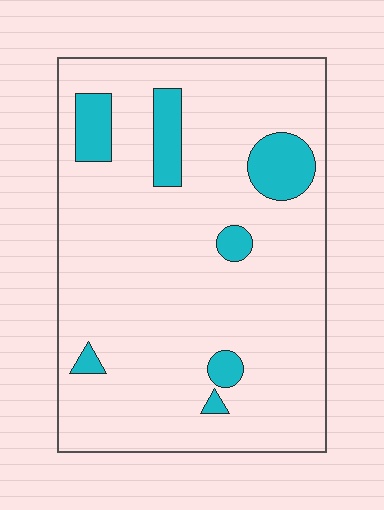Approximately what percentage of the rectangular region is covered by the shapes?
Approximately 10%.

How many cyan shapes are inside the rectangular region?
7.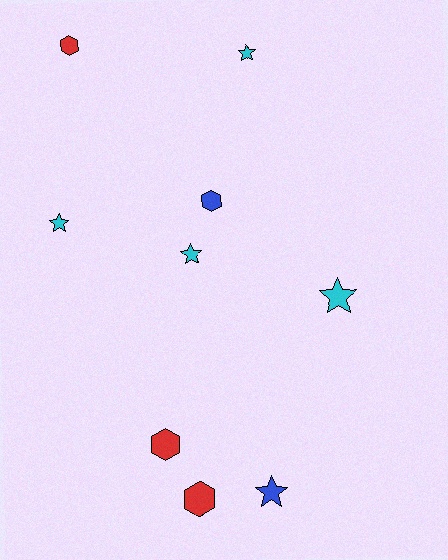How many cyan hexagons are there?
There are no cyan hexagons.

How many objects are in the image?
There are 9 objects.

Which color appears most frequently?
Cyan, with 4 objects.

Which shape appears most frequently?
Star, with 5 objects.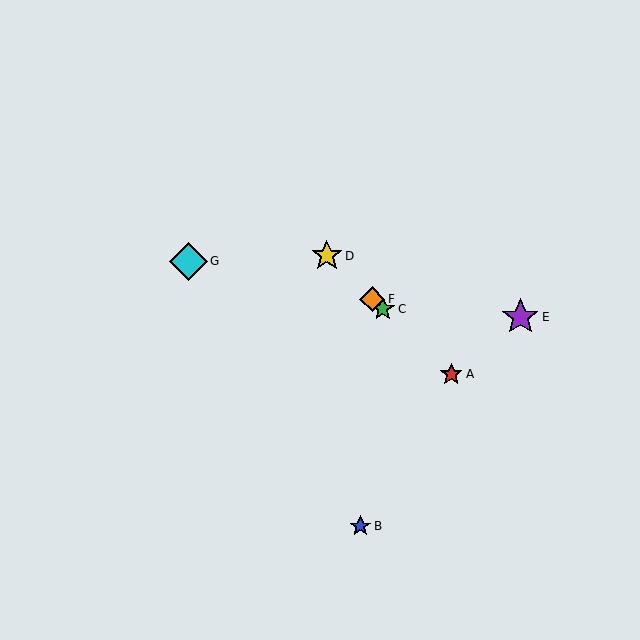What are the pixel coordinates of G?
Object G is at (189, 261).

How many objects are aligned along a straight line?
4 objects (A, C, D, F) are aligned along a straight line.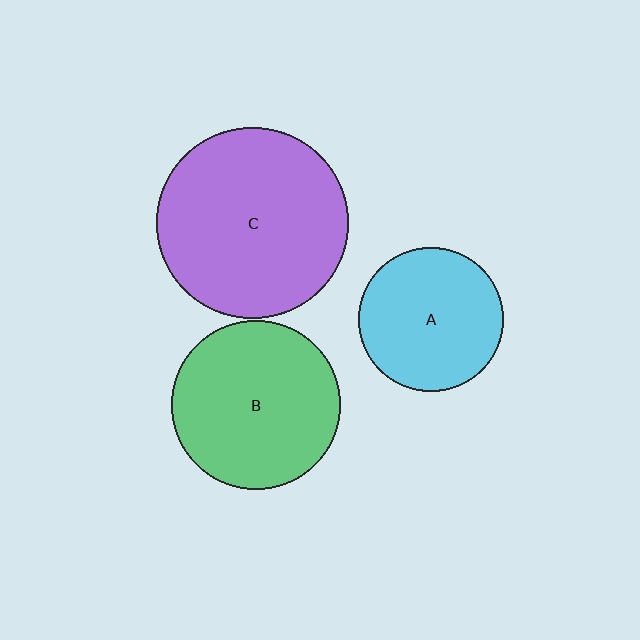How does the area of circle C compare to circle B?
Approximately 1.3 times.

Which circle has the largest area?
Circle C (purple).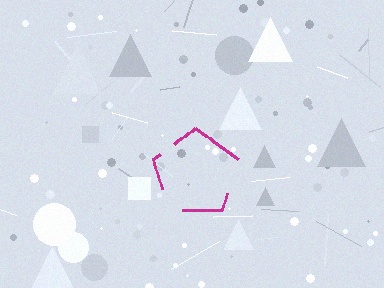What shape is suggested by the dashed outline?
The dashed outline suggests a pentagon.